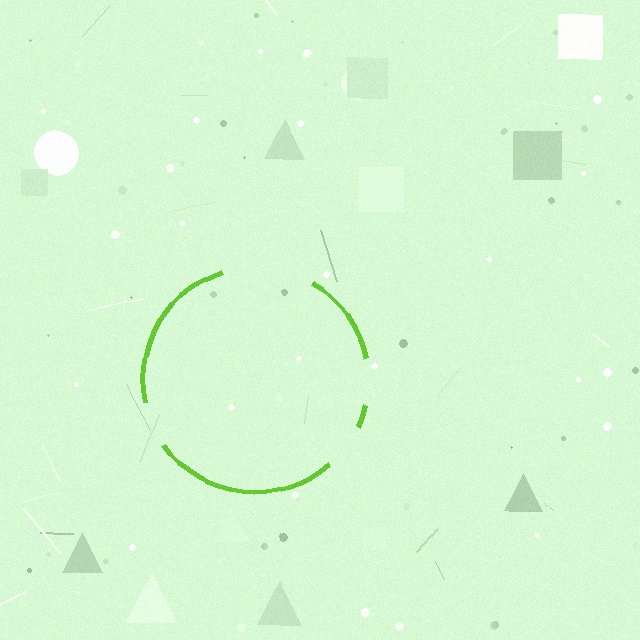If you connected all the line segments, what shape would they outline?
They would outline a circle.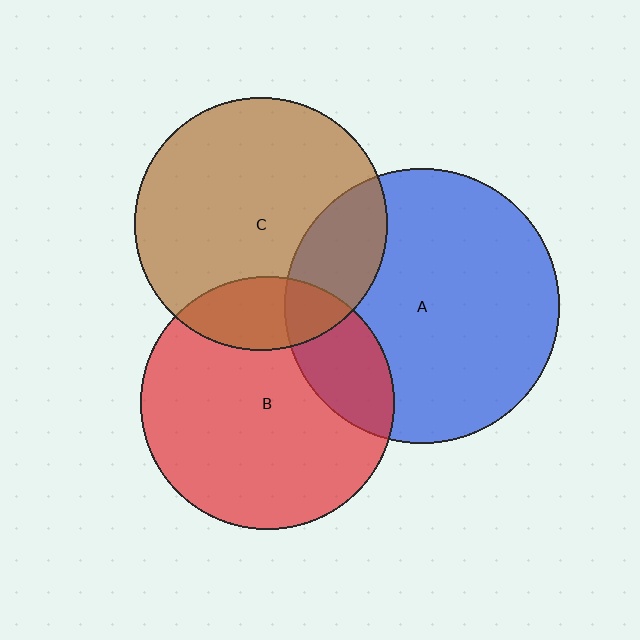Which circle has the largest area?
Circle A (blue).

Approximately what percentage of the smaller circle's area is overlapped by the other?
Approximately 20%.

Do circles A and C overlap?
Yes.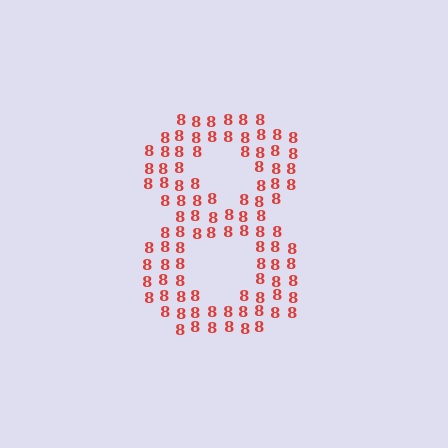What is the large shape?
The large shape is the digit 8.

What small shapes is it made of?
It is made of small digit 8's.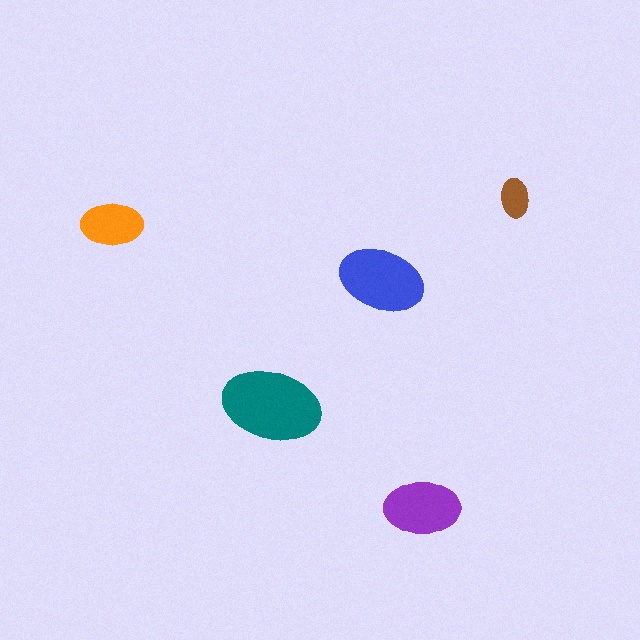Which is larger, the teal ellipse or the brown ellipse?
The teal one.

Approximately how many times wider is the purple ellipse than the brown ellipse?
About 2 times wider.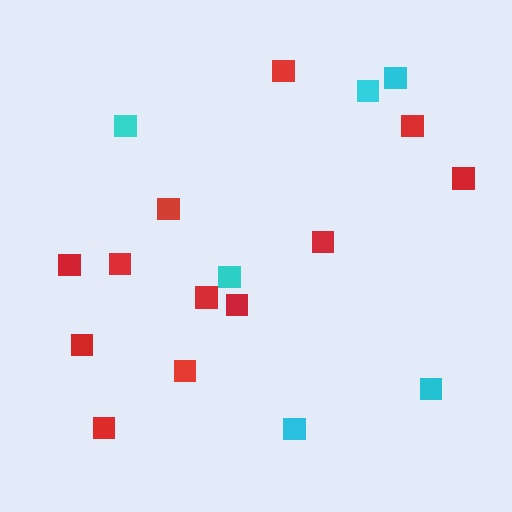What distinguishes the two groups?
There are 2 groups: one group of cyan squares (6) and one group of red squares (12).